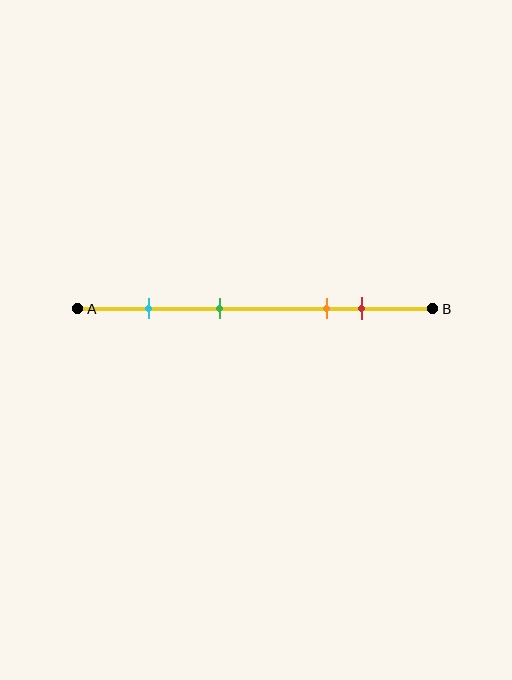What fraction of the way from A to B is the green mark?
The green mark is approximately 40% (0.4) of the way from A to B.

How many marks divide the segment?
There are 4 marks dividing the segment.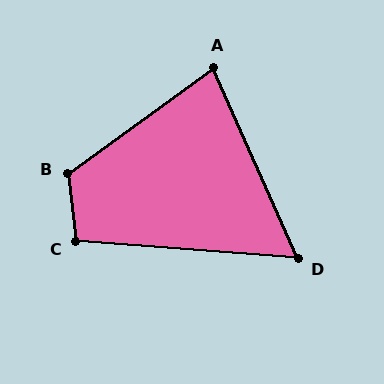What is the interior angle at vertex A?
Approximately 78 degrees (acute).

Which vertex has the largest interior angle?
B, at approximately 119 degrees.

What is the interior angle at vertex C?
Approximately 102 degrees (obtuse).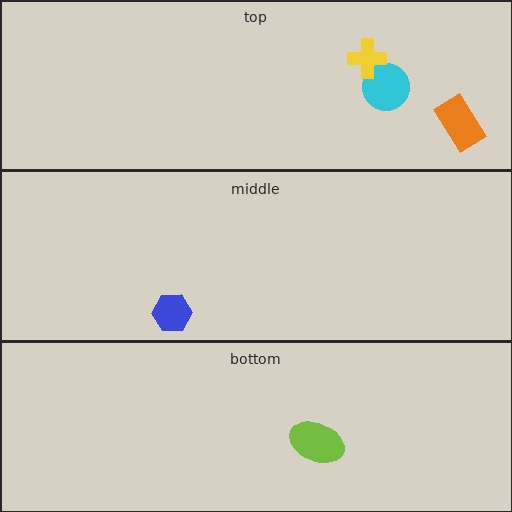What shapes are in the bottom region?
The lime ellipse.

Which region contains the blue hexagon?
The middle region.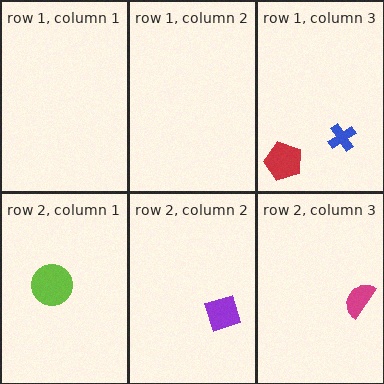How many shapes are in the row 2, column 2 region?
1.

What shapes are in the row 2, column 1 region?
The lime circle.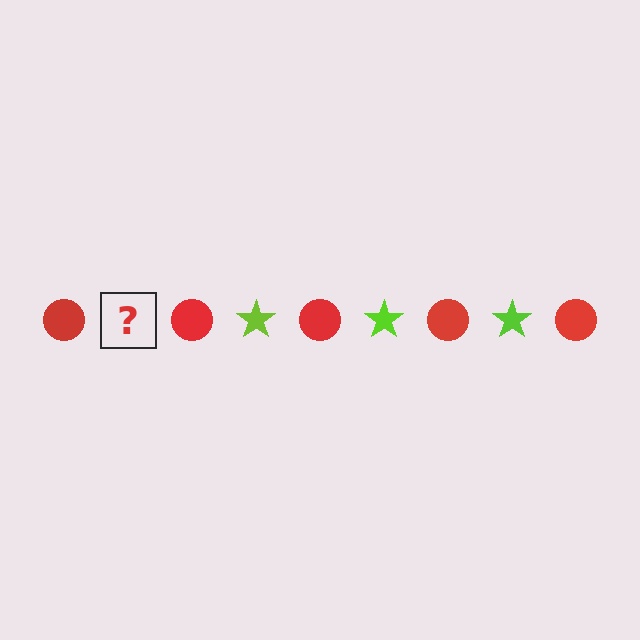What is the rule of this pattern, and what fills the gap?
The rule is that the pattern alternates between red circle and lime star. The gap should be filled with a lime star.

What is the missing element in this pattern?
The missing element is a lime star.